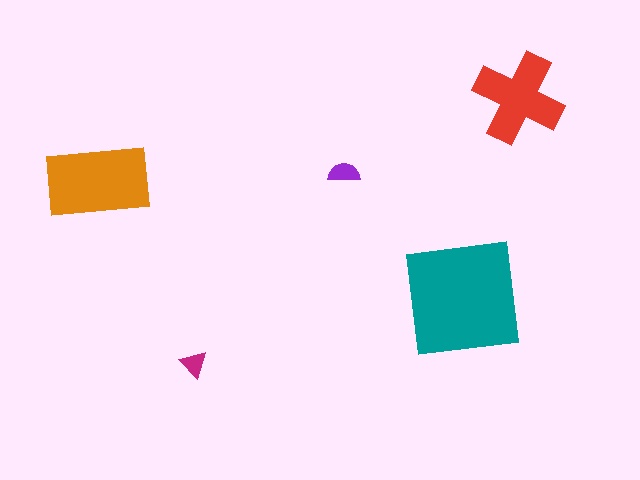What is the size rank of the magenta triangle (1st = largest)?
5th.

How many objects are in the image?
There are 5 objects in the image.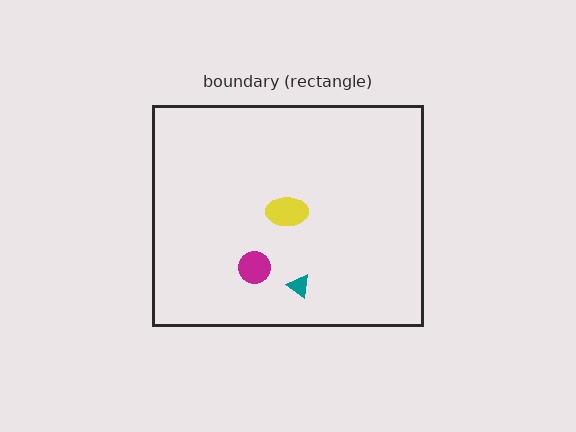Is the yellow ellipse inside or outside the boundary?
Inside.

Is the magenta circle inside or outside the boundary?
Inside.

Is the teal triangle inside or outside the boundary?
Inside.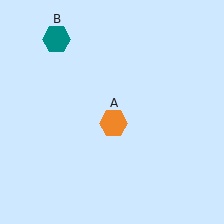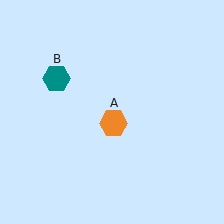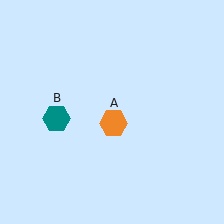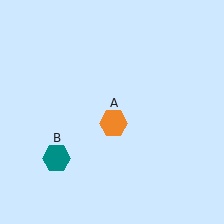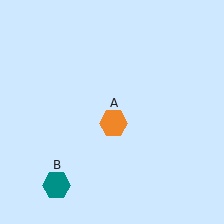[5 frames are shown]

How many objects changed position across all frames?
1 object changed position: teal hexagon (object B).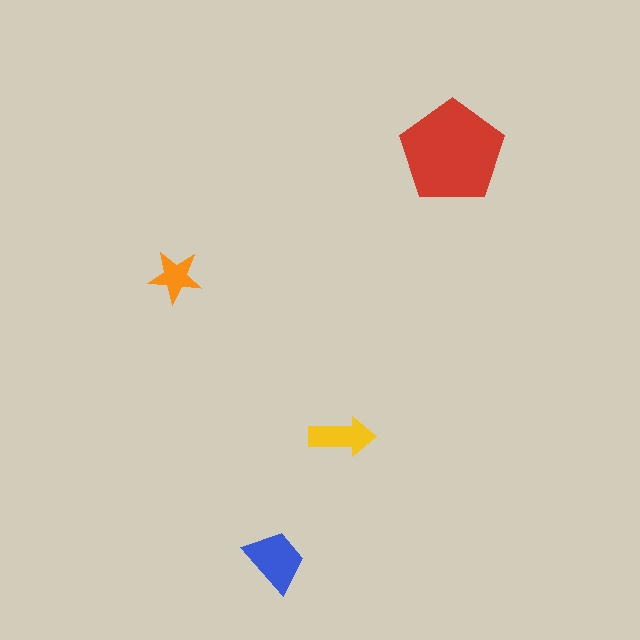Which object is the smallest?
The orange star.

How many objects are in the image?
There are 4 objects in the image.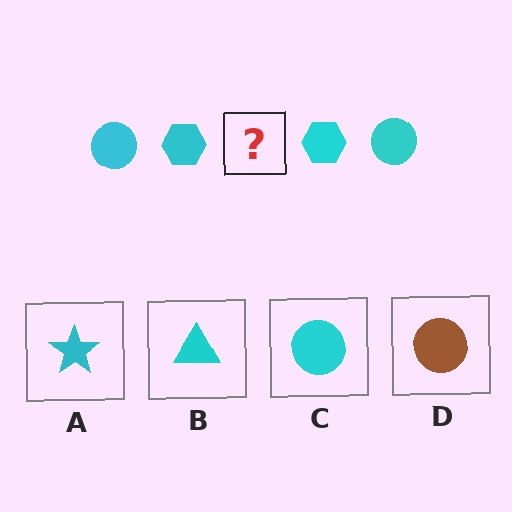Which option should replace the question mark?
Option C.